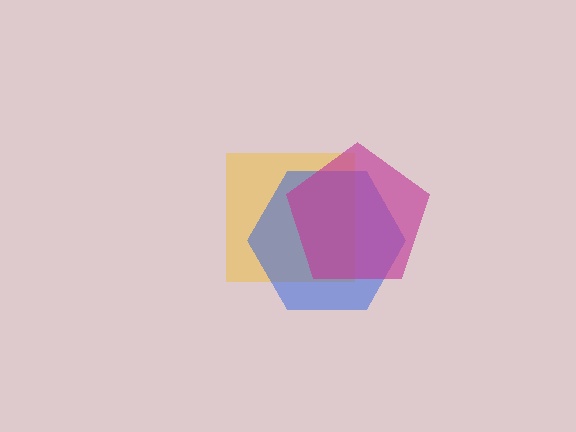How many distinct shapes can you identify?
There are 3 distinct shapes: a yellow square, a blue hexagon, a magenta pentagon.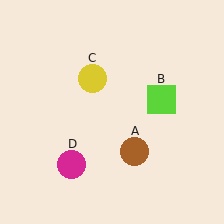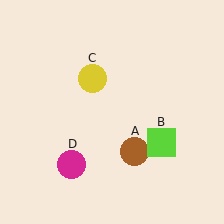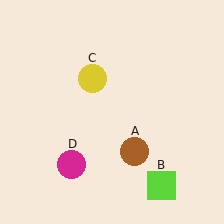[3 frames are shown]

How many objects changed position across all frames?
1 object changed position: lime square (object B).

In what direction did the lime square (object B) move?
The lime square (object B) moved down.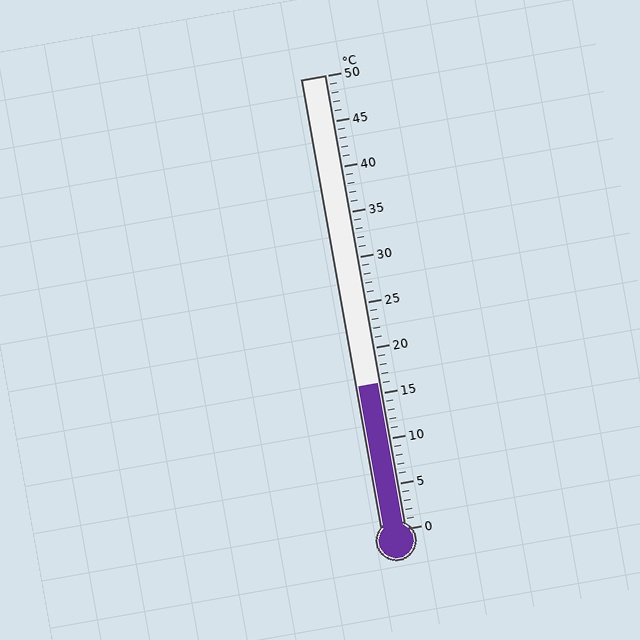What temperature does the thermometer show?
The thermometer shows approximately 16°C.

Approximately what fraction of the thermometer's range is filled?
The thermometer is filled to approximately 30% of its range.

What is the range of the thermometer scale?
The thermometer scale ranges from 0°C to 50°C.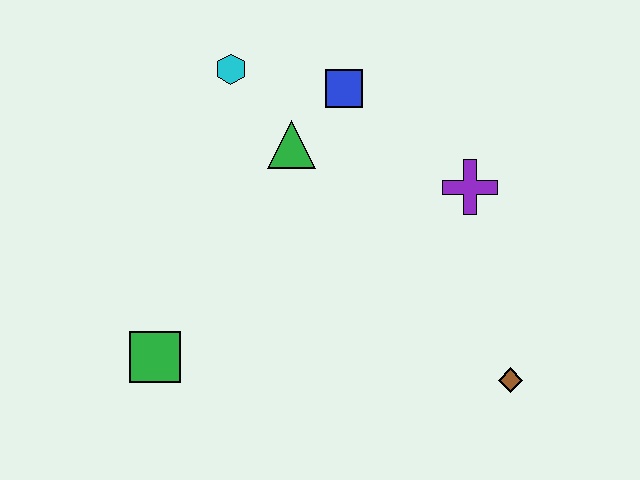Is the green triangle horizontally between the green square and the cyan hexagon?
No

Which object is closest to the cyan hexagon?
The green triangle is closest to the cyan hexagon.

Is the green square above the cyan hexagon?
No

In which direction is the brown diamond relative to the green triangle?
The brown diamond is below the green triangle.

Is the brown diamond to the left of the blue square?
No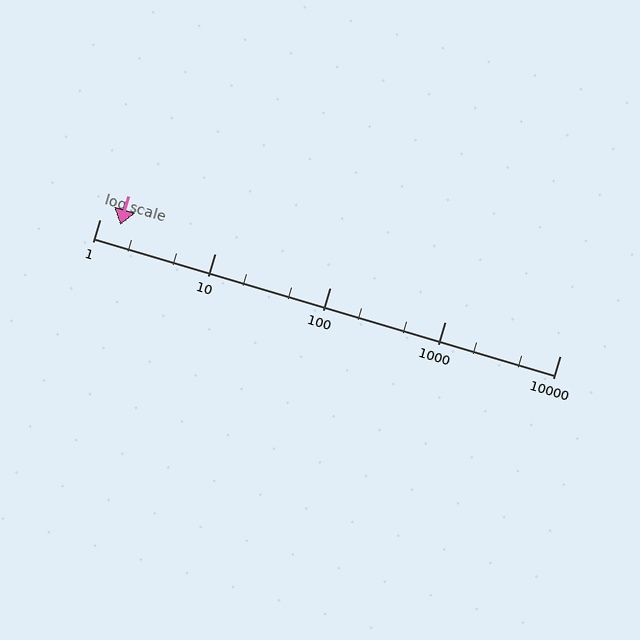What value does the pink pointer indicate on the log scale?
The pointer indicates approximately 1.5.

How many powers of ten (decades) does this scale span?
The scale spans 4 decades, from 1 to 10000.